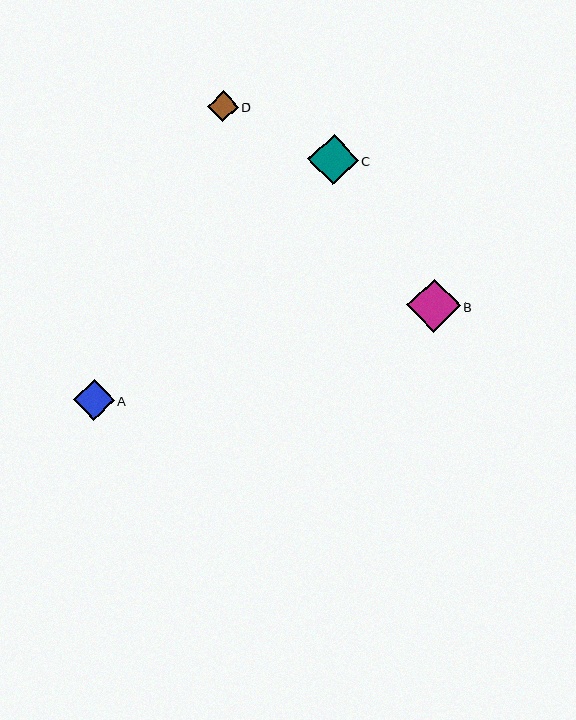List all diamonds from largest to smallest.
From largest to smallest: B, C, A, D.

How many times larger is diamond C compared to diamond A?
Diamond C is approximately 1.2 times the size of diamond A.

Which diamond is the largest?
Diamond B is the largest with a size of approximately 53 pixels.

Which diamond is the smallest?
Diamond D is the smallest with a size of approximately 31 pixels.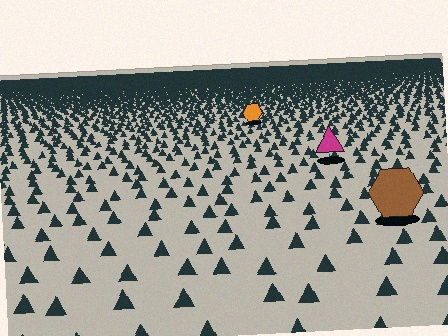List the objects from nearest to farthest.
From nearest to farthest: the brown hexagon, the magenta triangle, the orange hexagon.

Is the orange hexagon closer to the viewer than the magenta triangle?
No. The magenta triangle is closer — you can tell from the texture gradient: the ground texture is coarser near it.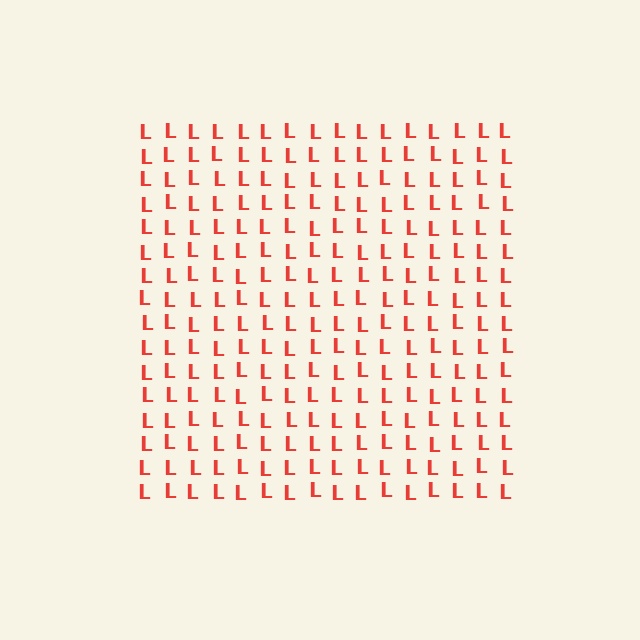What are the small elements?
The small elements are letter L's.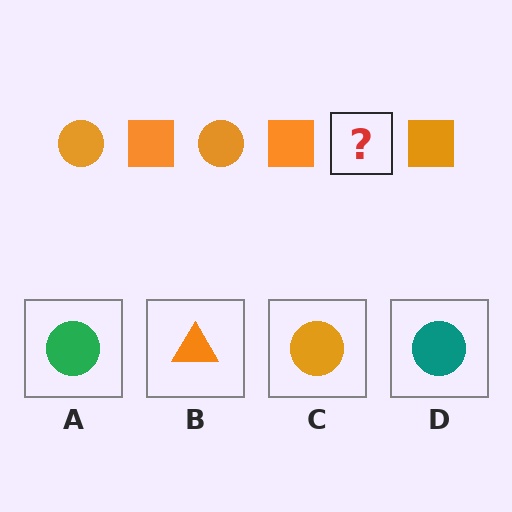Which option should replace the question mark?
Option C.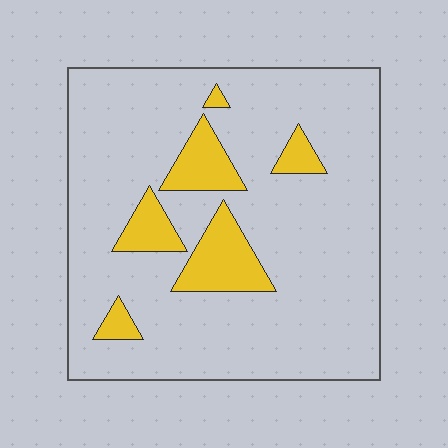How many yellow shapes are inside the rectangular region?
6.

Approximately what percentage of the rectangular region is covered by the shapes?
Approximately 15%.